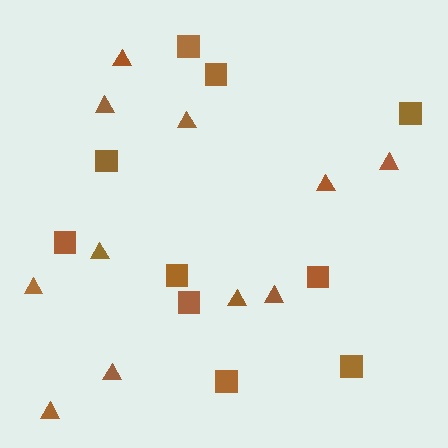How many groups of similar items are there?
There are 2 groups: one group of triangles (11) and one group of squares (10).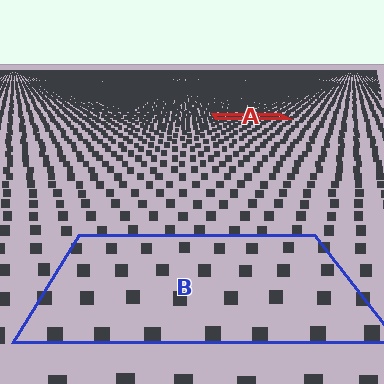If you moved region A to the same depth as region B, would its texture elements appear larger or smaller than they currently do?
They would appear larger. At a closer depth, the same texture elements are projected at a bigger on-screen size.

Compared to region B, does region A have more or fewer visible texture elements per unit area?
Region A has more texture elements per unit area — they are packed more densely because it is farther away.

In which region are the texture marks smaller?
The texture marks are smaller in region A, because it is farther away.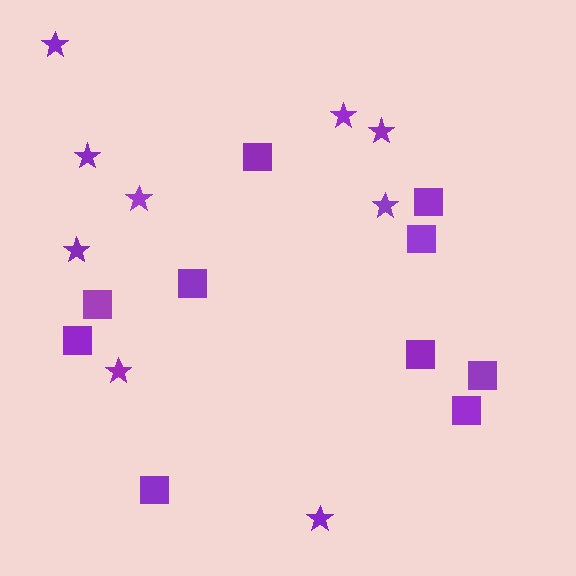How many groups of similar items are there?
There are 2 groups: one group of squares (10) and one group of stars (9).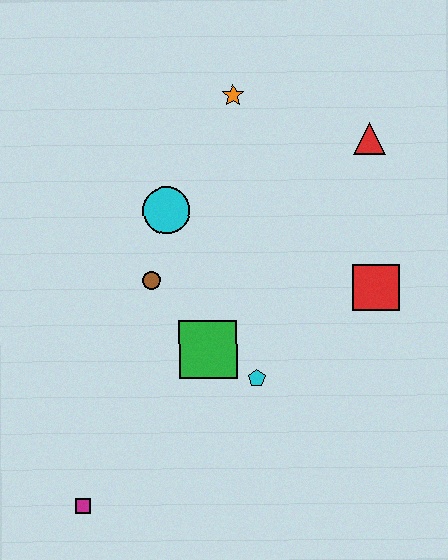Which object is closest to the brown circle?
The cyan circle is closest to the brown circle.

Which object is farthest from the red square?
The magenta square is farthest from the red square.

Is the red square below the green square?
No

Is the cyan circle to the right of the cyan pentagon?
No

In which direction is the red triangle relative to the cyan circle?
The red triangle is to the right of the cyan circle.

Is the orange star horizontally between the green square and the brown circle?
No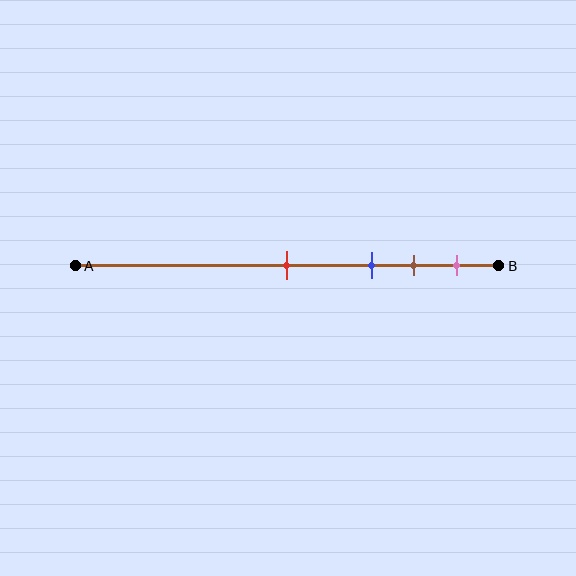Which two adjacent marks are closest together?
The brown and pink marks are the closest adjacent pair.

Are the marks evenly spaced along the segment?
No, the marks are not evenly spaced.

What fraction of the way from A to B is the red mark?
The red mark is approximately 50% (0.5) of the way from A to B.